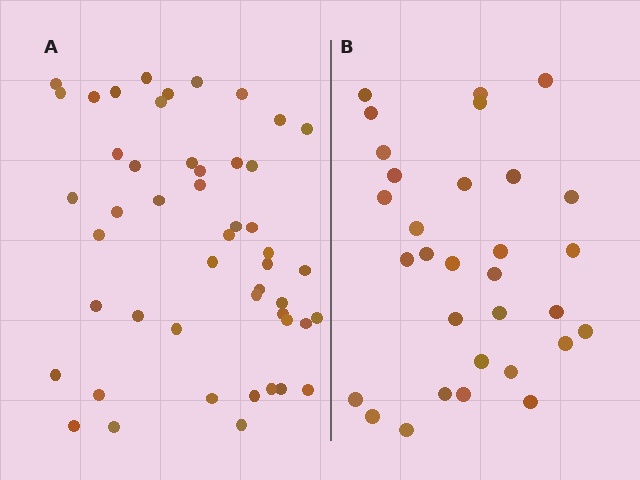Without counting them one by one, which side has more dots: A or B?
Region A (the left region) has more dots.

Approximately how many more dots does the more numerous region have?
Region A has approximately 20 more dots than region B.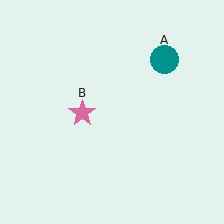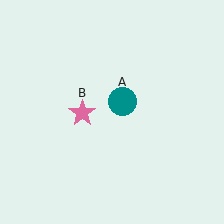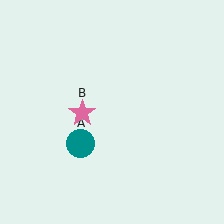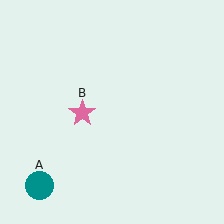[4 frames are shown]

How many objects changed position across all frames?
1 object changed position: teal circle (object A).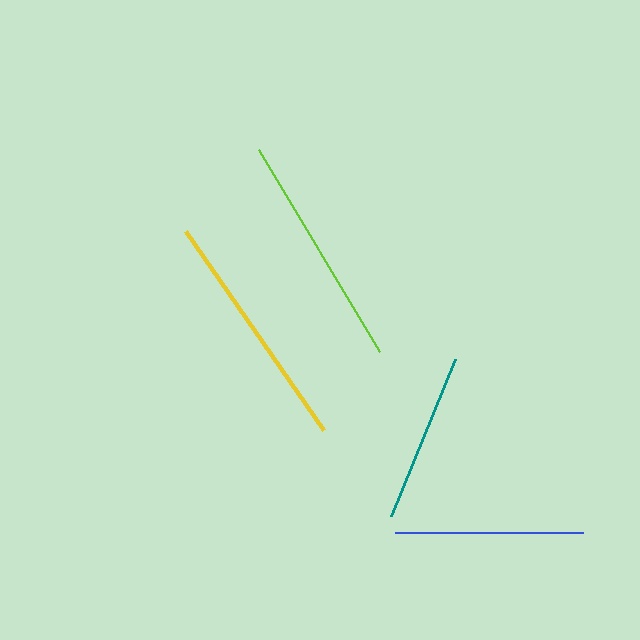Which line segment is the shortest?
The teal line is the shortest at approximately 170 pixels.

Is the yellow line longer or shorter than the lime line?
The yellow line is longer than the lime line.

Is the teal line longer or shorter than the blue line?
The blue line is longer than the teal line.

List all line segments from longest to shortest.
From longest to shortest: yellow, lime, blue, teal.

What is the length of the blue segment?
The blue segment is approximately 187 pixels long.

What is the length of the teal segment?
The teal segment is approximately 170 pixels long.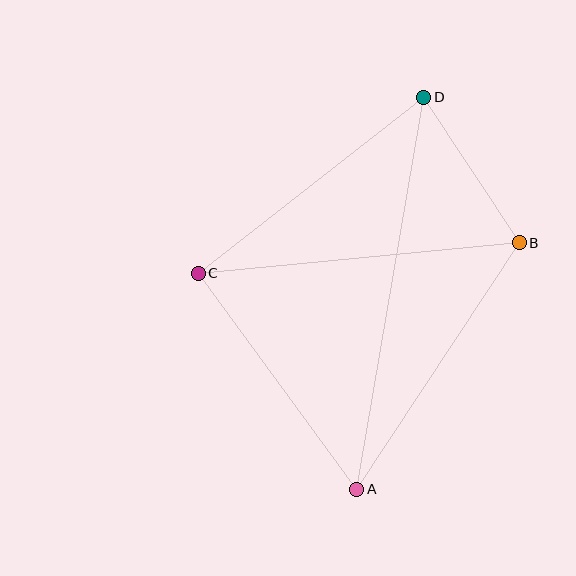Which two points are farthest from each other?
Points A and D are farthest from each other.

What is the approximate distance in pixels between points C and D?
The distance between C and D is approximately 286 pixels.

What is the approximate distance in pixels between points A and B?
The distance between A and B is approximately 295 pixels.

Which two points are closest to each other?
Points B and D are closest to each other.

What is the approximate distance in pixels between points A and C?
The distance between A and C is approximately 268 pixels.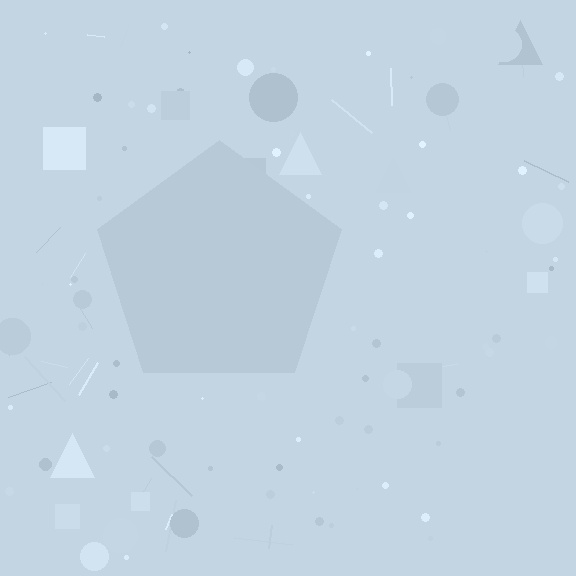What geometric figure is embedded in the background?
A pentagon is embedded in the background.